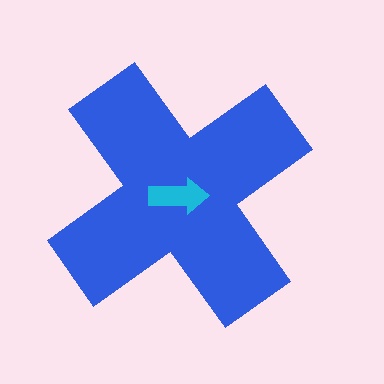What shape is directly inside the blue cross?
The cyan arrow.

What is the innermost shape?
The cyan arrow.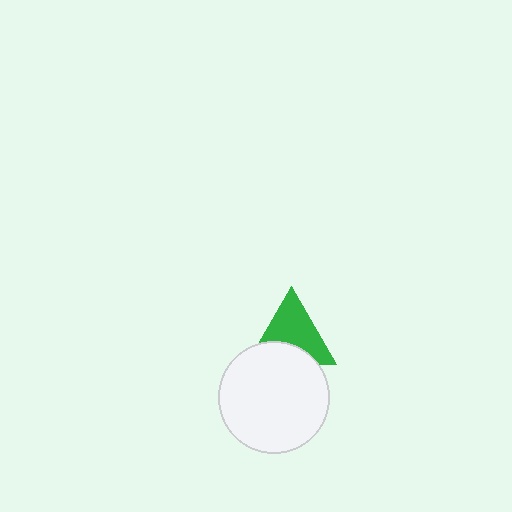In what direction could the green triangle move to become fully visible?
The green triangle could move up. That would shift it out from behind the white circle entirely.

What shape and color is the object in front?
The object in front is a white circle.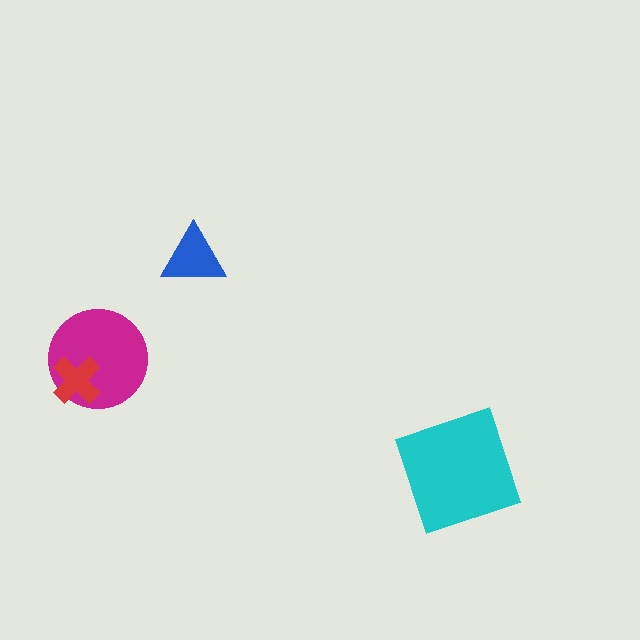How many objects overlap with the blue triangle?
0 objects overlap with the blue triangle.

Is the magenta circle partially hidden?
Yes, it is partially covered by another shape.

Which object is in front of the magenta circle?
The red cross is in front of the magenta circle.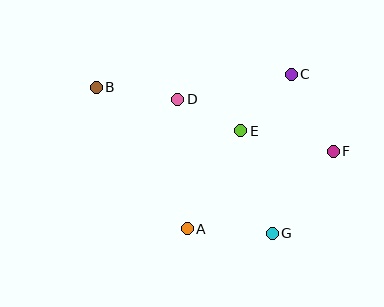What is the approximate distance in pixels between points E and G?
The distance between E and G is approximately 107 pixels.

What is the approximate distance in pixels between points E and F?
The distance between E and F is approximately 95 pixels.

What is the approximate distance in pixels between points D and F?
The distance between D and F is approximately 164 pixels.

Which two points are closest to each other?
Points D and E are closest to each other.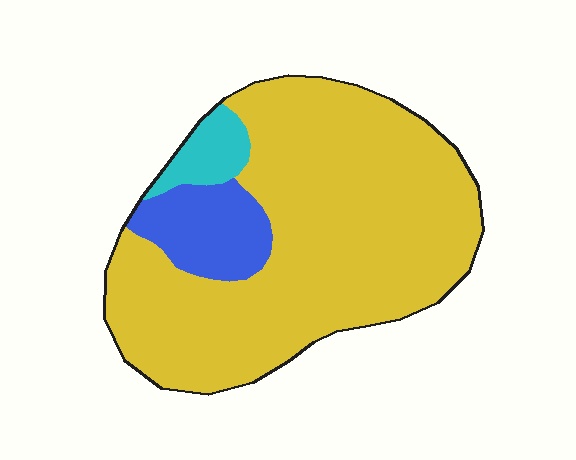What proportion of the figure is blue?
Blue takes up less than a sixth of the figure.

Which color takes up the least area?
Cyan, at roughly 5%.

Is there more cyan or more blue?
Blue.